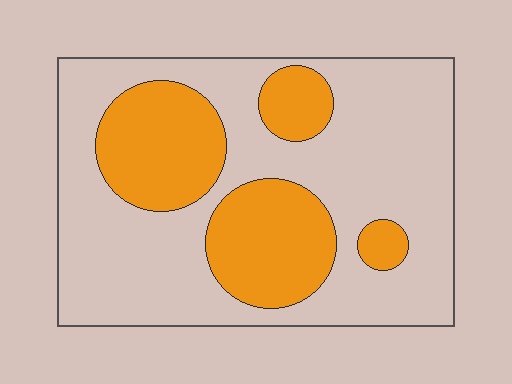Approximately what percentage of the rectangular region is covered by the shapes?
Approximately 30%.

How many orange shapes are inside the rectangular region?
4.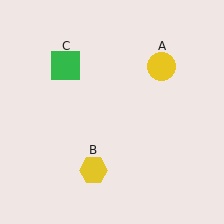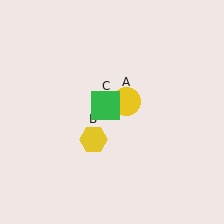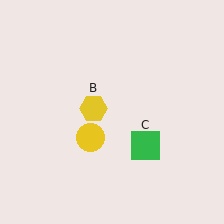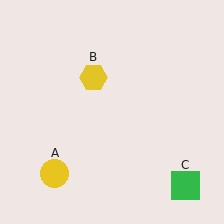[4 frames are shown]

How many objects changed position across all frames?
3 objects changed position: yellow circle (object A), yellow hexagon (object B), green square (object C).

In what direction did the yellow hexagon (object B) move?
The yellow hexagon (object B) moved up.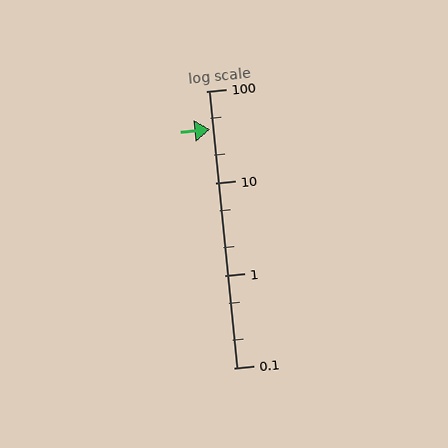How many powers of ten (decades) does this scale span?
The scale spans 3 decades, from 0.1 to 100.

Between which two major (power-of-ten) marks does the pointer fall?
The pointer is between 10 and 100.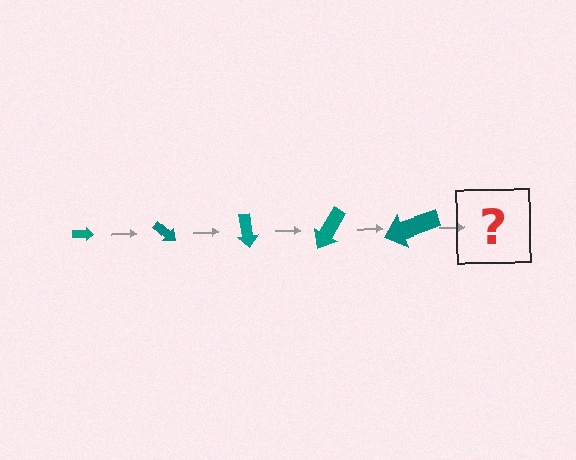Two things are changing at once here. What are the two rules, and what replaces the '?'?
The two rules are that the arrow grows larger each step and it rotates 40 degrees each step. The '?' should be an arrow, larger than the previous one and rotated 200 degrees from the start.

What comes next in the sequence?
The next element should be an arrow, larger than the previous one and rotated 200 degrees from the start.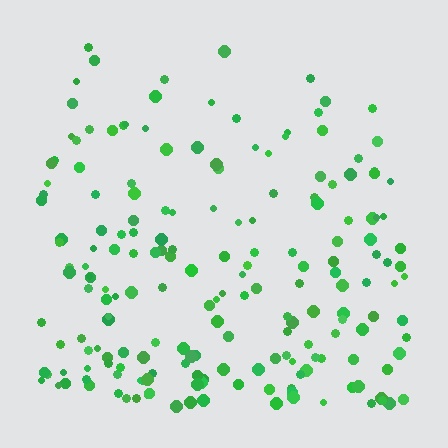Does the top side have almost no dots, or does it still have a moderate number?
Still a moderate number, just noticeably fewer than the bottom.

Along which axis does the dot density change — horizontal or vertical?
Vertical.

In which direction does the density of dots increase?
From top to bottom, with the bottom side densest.